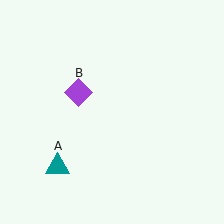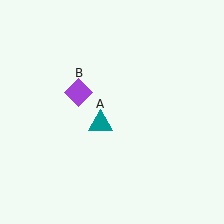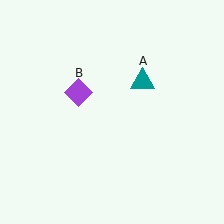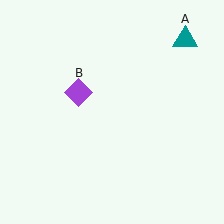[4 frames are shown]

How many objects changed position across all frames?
1 object changed position: teal triangle (object A).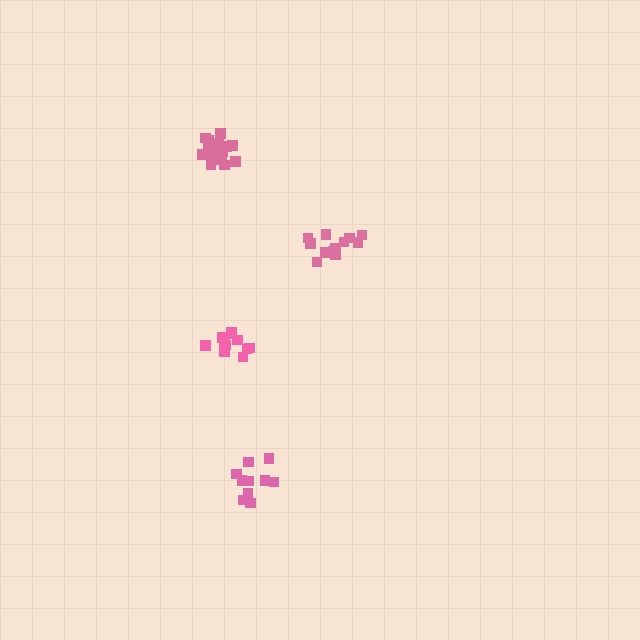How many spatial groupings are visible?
There are 4 spatial groupings.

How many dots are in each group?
Group 1: 10 dots, Group 2: 11 dots, Group 3: 16 dots, Group 4: 13 dots (50 total).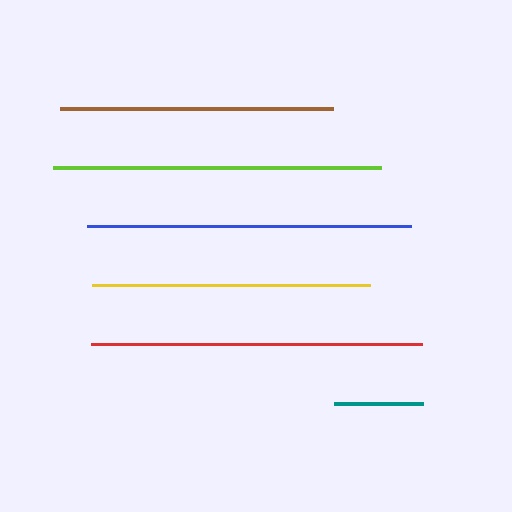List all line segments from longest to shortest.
From longest to shortest: red, lime, blue, yellow, brown, teal.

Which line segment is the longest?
The red line is the longest at approximately 331 pixels.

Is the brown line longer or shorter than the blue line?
The blue line is longer than the brown line.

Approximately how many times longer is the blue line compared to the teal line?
The blue line is approximately 3.6 times the length of the teal line.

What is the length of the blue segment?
The blue segment is approximately 324 pixels long.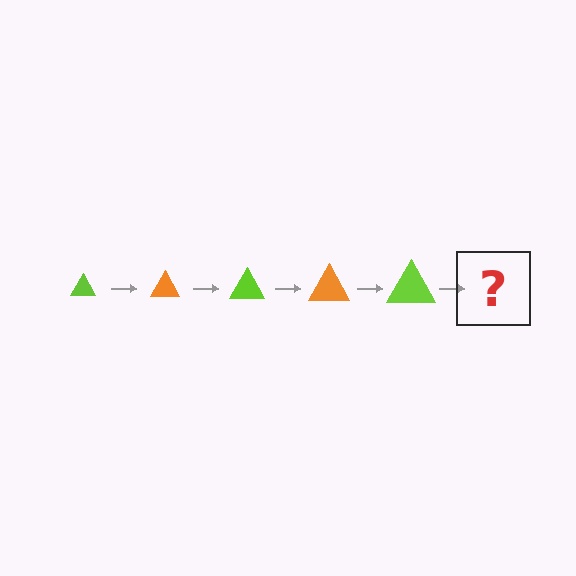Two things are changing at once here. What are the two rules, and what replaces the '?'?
The two rules are that the triangle grows larger each step and the color cycles through lime and orange. The '?' should be an orange triangle, larger than the previous one.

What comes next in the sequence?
The next element should be an orange triangle, larger than the previous one.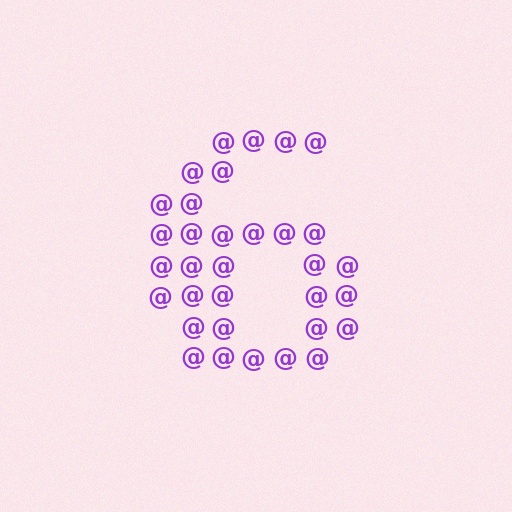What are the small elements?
The small elements are at signs.